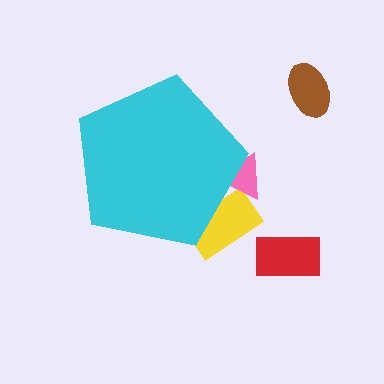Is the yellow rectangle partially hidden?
Yes, the yellow rectangle is partially hidden behind the cyan pentagon.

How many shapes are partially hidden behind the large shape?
2 shapes are partially hidden.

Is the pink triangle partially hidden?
Yes, the pink triangle is partially hidden behind the cyan pentagon.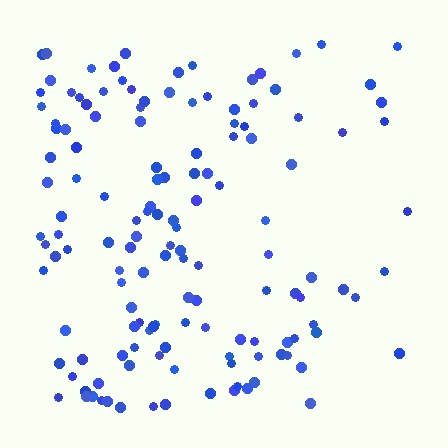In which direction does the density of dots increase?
From right to left, with the left side densest.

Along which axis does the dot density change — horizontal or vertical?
Horizontal.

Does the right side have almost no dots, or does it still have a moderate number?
Still a moderate number, just noticeably fewer than the left.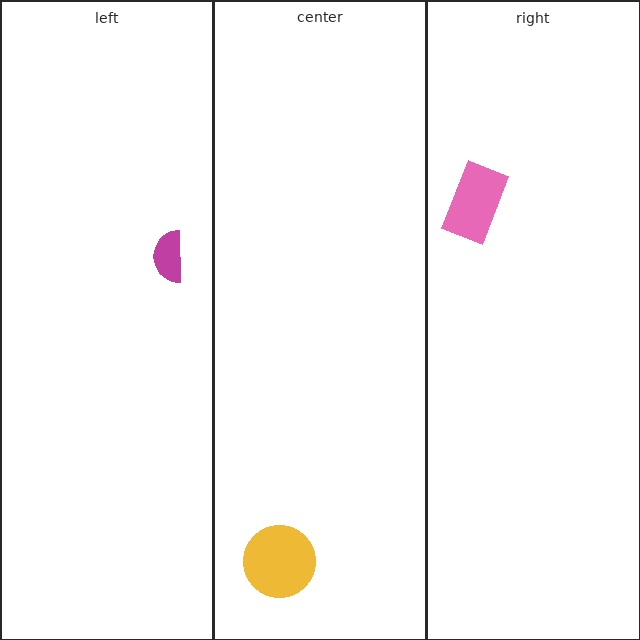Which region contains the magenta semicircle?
The left region.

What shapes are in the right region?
The pink rectangle.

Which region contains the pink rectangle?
The right region.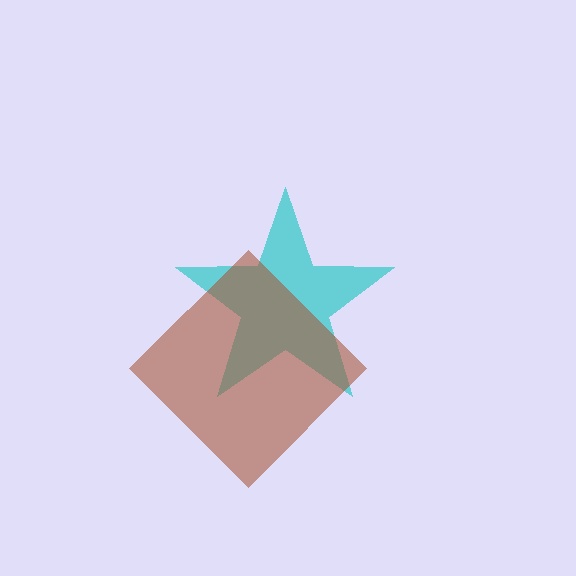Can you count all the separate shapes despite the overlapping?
Yes, there are 2 separate shapes.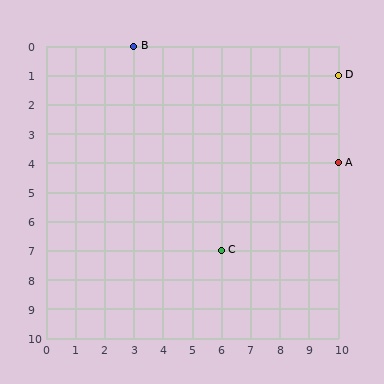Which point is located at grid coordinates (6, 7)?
Point C is at (6, 7).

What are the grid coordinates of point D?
Point D is at grid coordinates (10, 1).